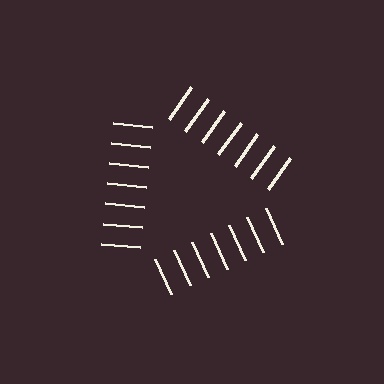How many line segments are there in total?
21 — 7 along each of the 3 edges.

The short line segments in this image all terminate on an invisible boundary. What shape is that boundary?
An illusory triangle — the line segments terminate on its edges but no continuous stroke is drawn.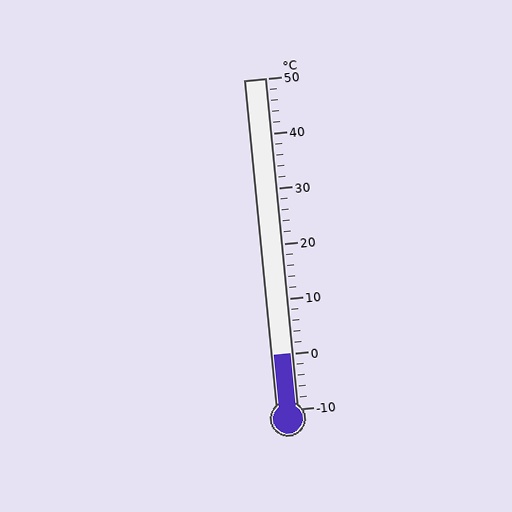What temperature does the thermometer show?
The thermometer shows approximately 0°C.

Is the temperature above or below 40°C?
The temperature is below 40°C.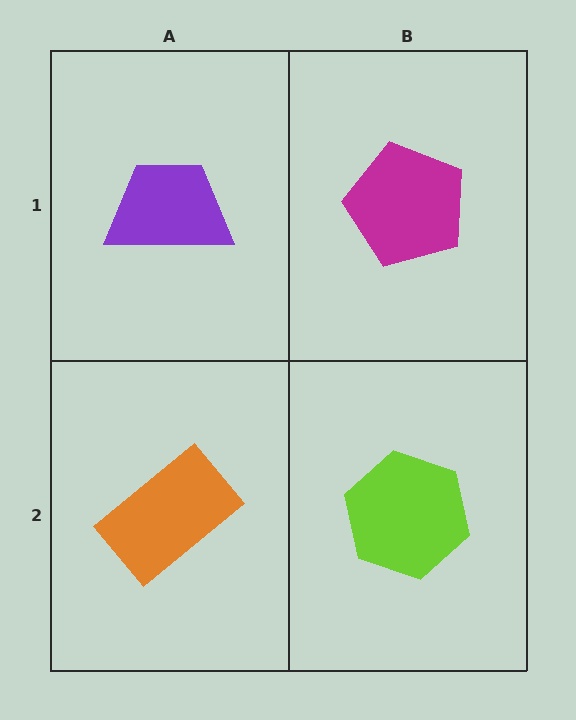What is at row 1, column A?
A purple trapezoid.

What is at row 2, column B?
A lime hexagon.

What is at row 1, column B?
A magenta pentagon.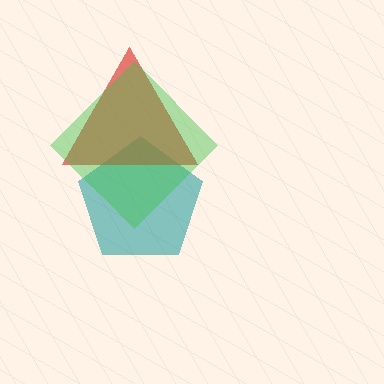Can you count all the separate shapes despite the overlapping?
Yes, there are 3 separate shapes.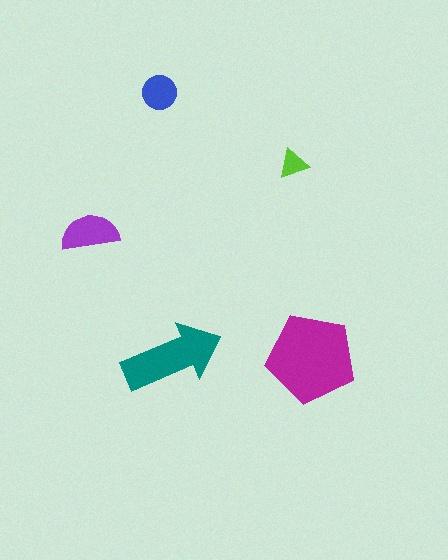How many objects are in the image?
There are 5 objects in the image.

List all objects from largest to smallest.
The magenta pentagon, the teal arrow, the purple semicircle, the blue circle, the lime triangle.